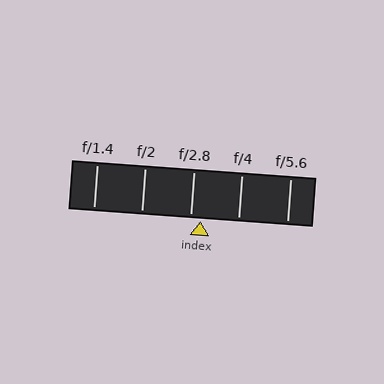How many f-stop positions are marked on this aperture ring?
There are 5 f-stop positions marked.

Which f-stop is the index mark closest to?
The index mark is closest to f/2.8.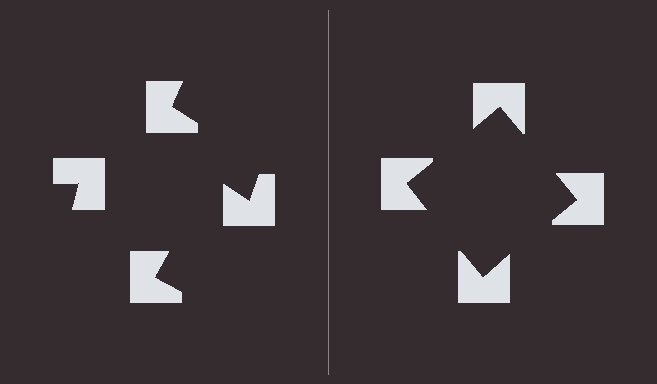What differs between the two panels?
The notched squares are positioned identically on both sides; only the wedge orientations differ. On the right they align to a square; on the left they are misaligned.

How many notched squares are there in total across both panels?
8 — 4 on each side.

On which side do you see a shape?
An illusory square appears on the right side. On the left side the wedge cuts are rotated, so no coherent shape forms.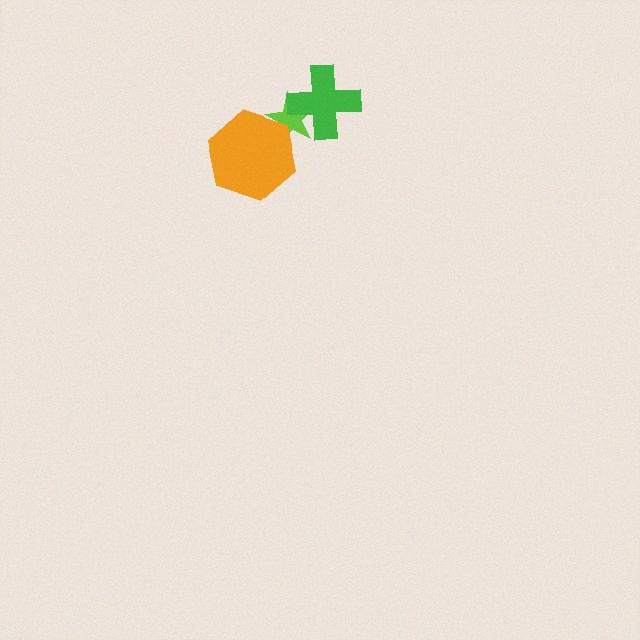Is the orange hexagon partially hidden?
No, no other shape covers it.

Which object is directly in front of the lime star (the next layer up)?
The green cross is directly in front of the lime star.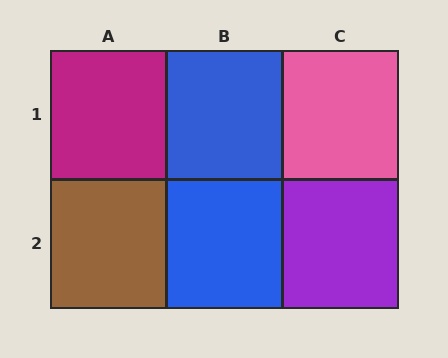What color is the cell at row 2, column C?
Purple.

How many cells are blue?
2 cells are blue.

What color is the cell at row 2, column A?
Brown.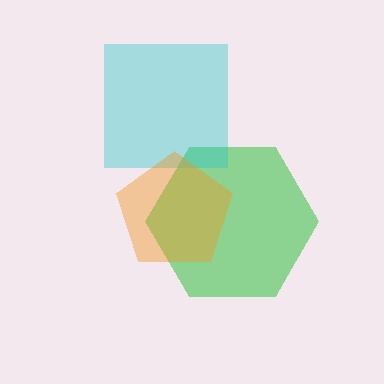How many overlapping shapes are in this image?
There are 3 overlapping shapes in the image.